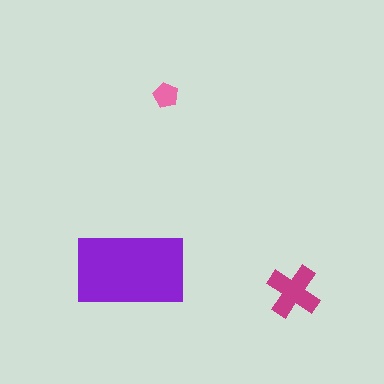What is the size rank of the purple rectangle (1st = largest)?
1st.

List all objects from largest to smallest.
The purple rectangle, the magenta cross, the pink pentagon.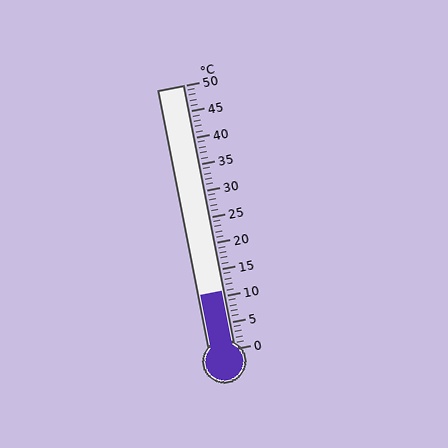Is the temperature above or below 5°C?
The temperature is above 5°C.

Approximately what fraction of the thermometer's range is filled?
The thermometer is filled to approximately 20% of its range.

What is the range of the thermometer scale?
The thermometer scale ranges from 0°C to 50°C.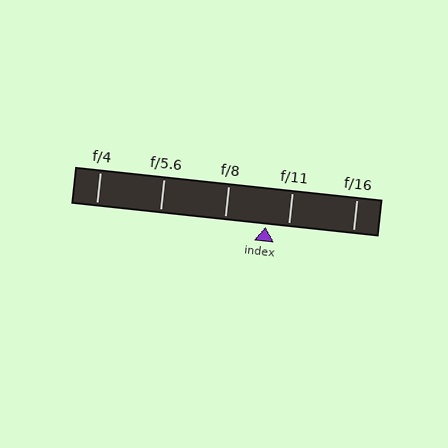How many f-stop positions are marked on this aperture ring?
There are 5 f-stop positions marked.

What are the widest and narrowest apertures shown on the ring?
The widest aperture shown is f/4 and the narrowest is f/16.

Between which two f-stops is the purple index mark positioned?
The index mark is between f/8 and f/11.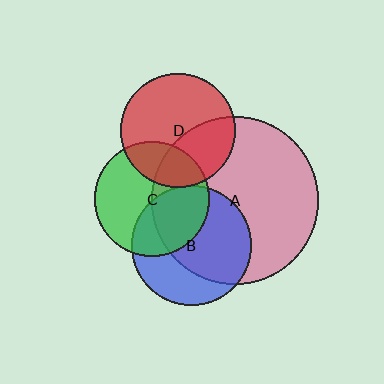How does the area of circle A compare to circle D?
Approximately 2.1 times.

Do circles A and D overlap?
Yes.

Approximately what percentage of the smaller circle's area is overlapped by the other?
Approximately 35%.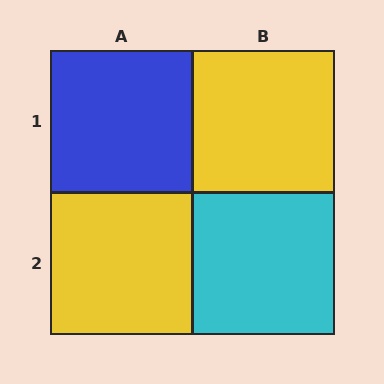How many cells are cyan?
1 cell is cyan.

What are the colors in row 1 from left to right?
Blue, yellow.